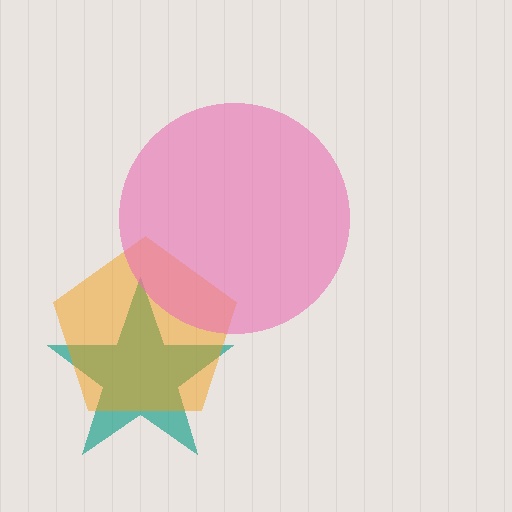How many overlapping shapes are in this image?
There are 3 overlapping shapes in the image.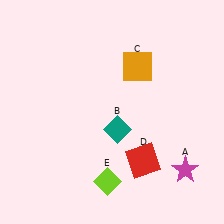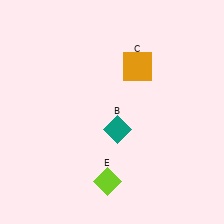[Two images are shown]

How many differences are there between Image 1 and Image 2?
There are 2 differences between the two images.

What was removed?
The red square (D), the magenta star (A) were removed in Image 2.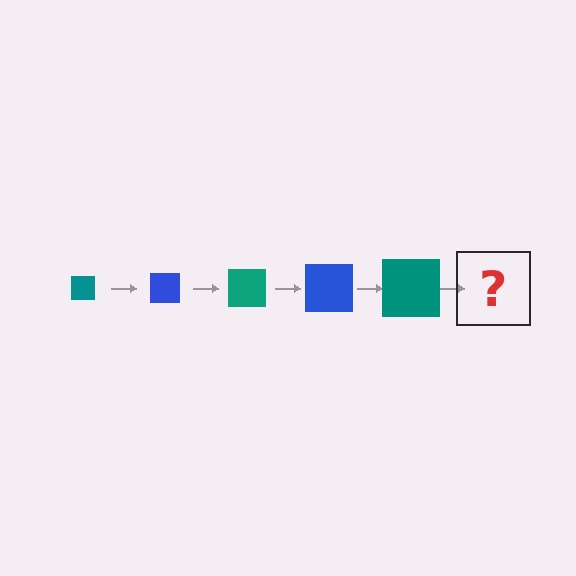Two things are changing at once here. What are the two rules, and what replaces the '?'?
The two rules are that the square grows larger each step and the color cycles through teal and blue. The '?' should be a blue square, larger than the previous one.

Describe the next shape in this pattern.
It should be a blue square, larger than the previous one.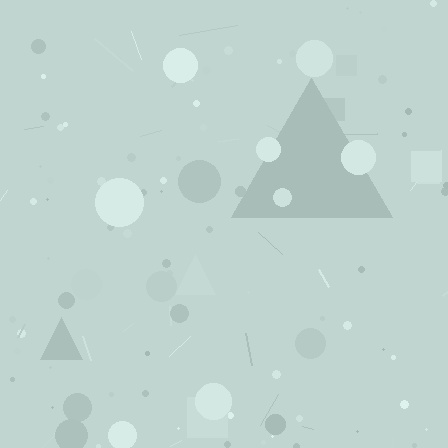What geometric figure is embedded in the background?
A triangle is embedded in the background.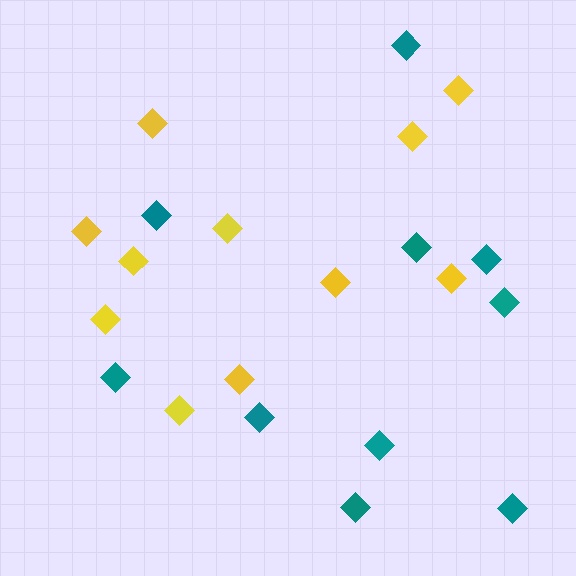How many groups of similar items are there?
There are 2 groups: one group of teal diamonds (10) and one group of yellow diamonds (11).